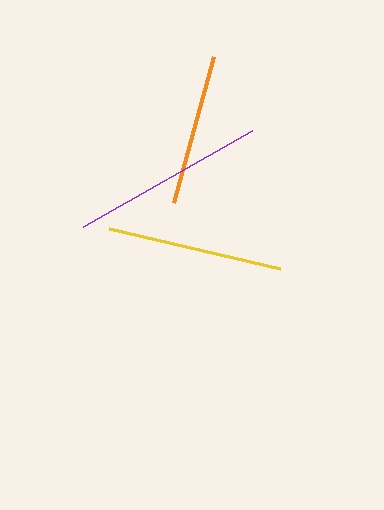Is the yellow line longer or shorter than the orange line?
The yellow line is longer than the orange line.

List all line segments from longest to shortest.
From longest to shortest: purple, yellow, orange.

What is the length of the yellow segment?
The yellow segment is approximately 175 pixels long.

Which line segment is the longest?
The purple line is the longest at approximately 194 pixels.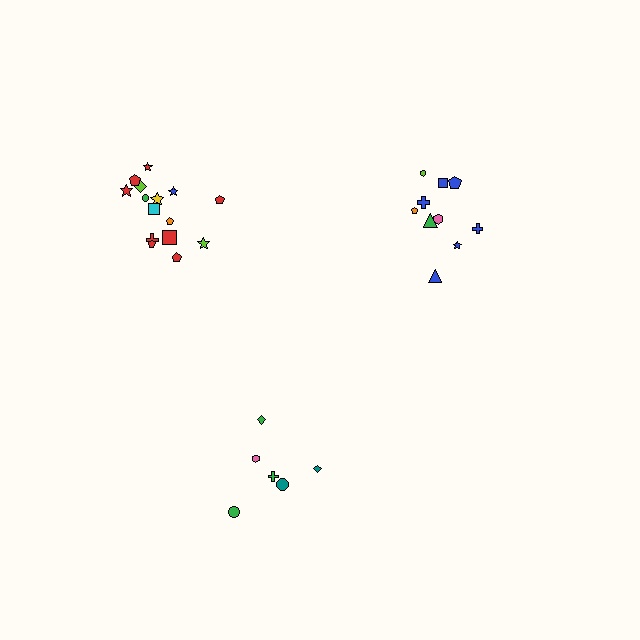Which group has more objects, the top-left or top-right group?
The top-left group.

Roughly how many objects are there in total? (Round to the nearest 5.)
Roughly 30 objects in total.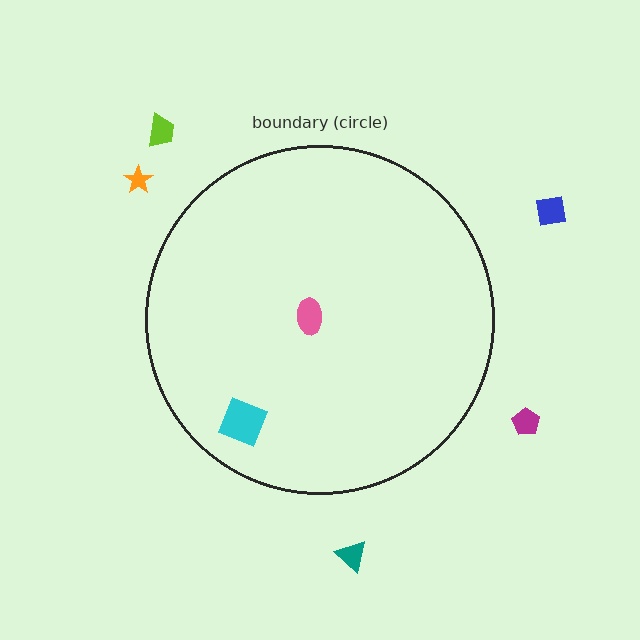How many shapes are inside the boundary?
2 inside, 5 outside.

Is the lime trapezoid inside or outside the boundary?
Outside.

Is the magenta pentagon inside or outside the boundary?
Outside.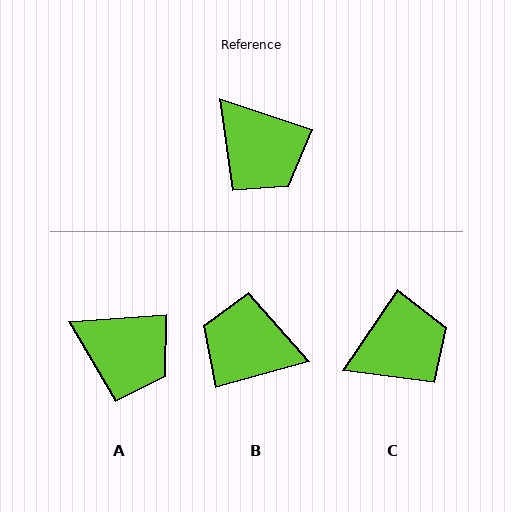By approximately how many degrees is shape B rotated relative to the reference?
Approximately 147 degrees clockwise.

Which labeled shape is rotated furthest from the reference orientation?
B, about 147 degrees away.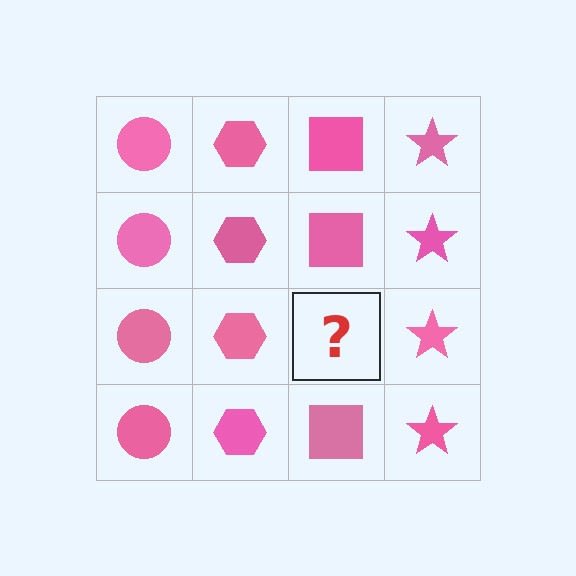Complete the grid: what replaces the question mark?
The question mark should be replaced with a pink square.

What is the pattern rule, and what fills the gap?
The rule is that each column has a consistent shape. The gap should be filled with a pink square.